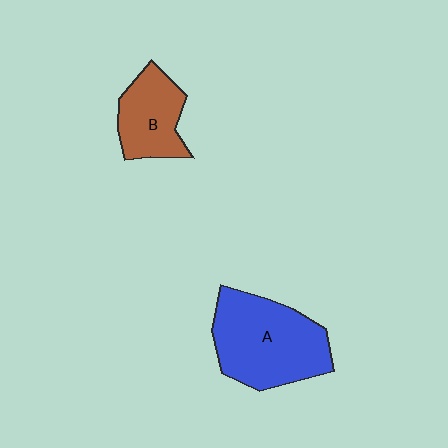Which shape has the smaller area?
Shape B (brown).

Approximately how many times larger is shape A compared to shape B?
Approximately 1.7 times.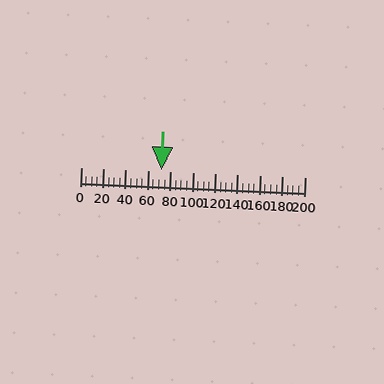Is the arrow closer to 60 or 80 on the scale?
The arrow is closer to 80.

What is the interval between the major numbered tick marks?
The major tick marks are spaced 20 units apart.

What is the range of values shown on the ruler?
The ruler shows values from 0 to 200.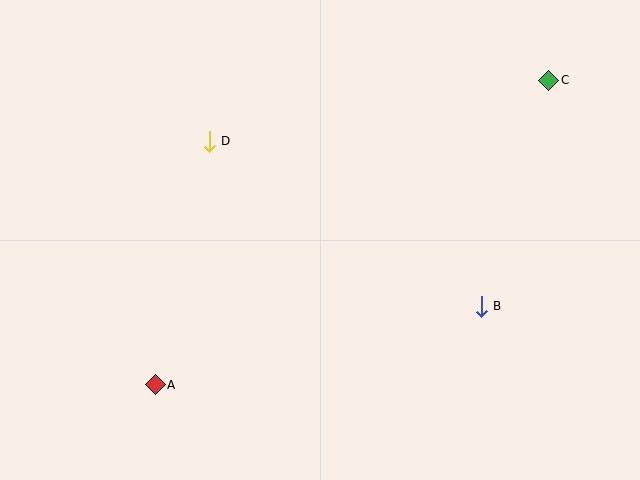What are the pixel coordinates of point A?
Point A is at (155, 385).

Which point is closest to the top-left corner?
Point D is closest to the top-left corner.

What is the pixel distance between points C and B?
The distance between C and B is 236 pixels.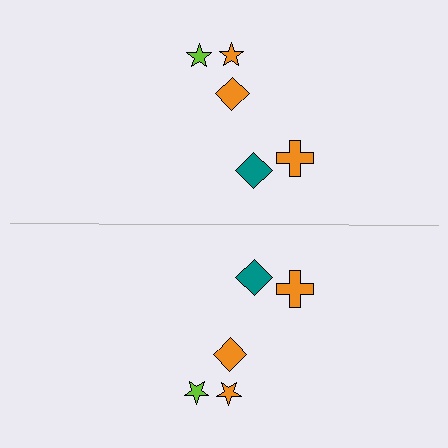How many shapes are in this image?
There are 10 shapes in this image.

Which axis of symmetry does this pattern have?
The pattern has a horizontal axis of symmetry running through the center of the image.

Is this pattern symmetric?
Yes, this pattern has bilateral (reflection) symmetry.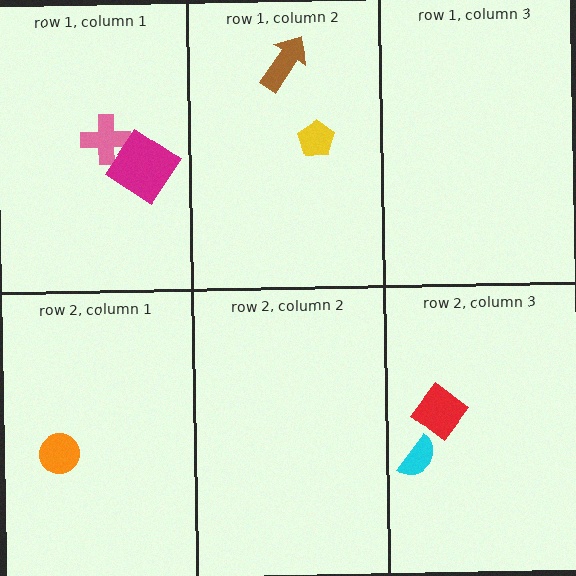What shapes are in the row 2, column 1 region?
The orange circle.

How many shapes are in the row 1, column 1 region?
2.